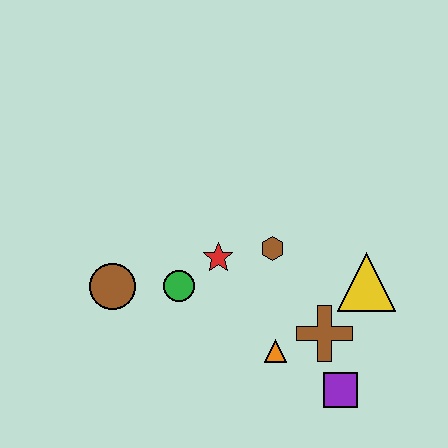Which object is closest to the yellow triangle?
The brown cross is closest to the yellow triangle.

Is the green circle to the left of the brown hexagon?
Yes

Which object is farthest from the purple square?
The brown circle is farthest from the purple square.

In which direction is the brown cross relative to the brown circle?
The brown cross is to the right of the brown circle.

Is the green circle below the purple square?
No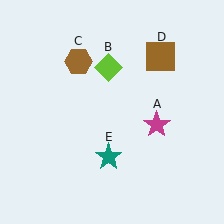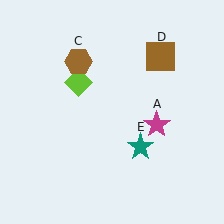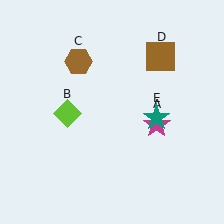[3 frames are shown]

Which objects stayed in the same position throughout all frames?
Magenta star (object A) and brown hexagon (object C) and brown square (object D) remained stationary.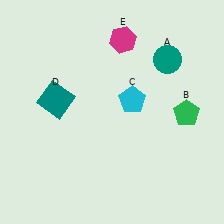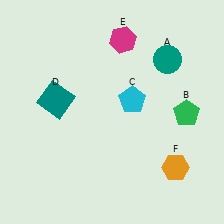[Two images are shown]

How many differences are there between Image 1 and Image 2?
There is 1 difference between the two images.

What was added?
An orange hexagon (F) was added in Image 2.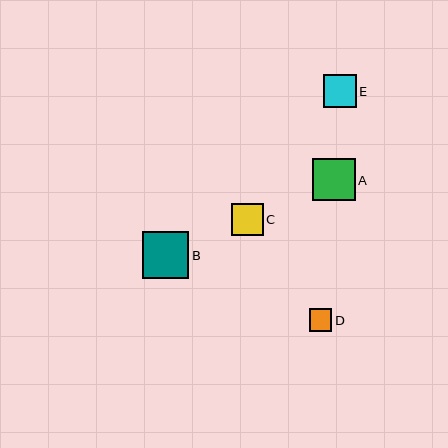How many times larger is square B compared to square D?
Square B is approximately 2.0 times the size of square D.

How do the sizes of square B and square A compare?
Square B and square A are approximately the same size.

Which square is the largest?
Square B is the largest with a size of approximately 46 pixels.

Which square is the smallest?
Square D is the smallest with a size of approximately 23 pixels.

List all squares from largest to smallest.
From largest to smallest: B, A, E, C, D.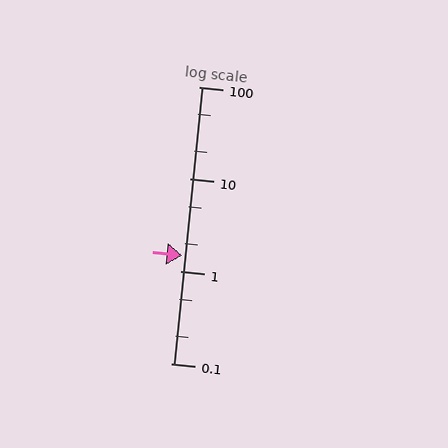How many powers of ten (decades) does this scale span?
The scale spans 3 decades, from 0.1 to 100.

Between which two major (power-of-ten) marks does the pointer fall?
The pointer is between 1 and 10.